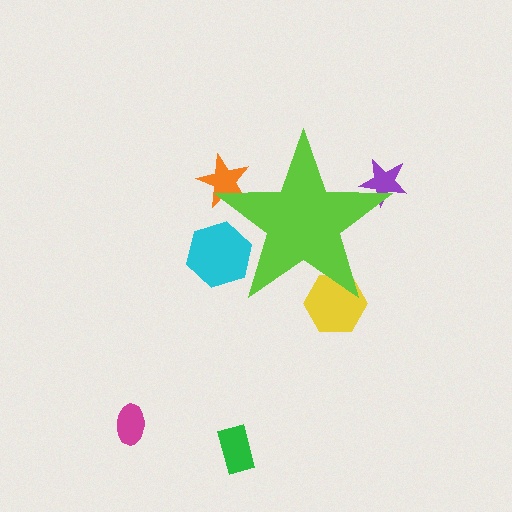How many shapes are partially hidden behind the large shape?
4 shapes are partially hidden.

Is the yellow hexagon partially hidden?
Yes, the yellow hexagon is partially hidden behind the lime star.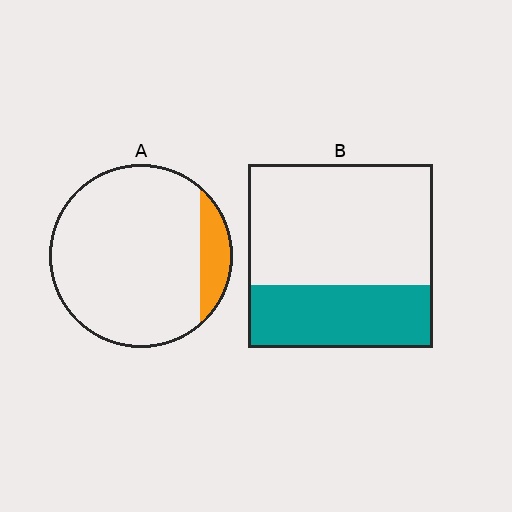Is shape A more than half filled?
No.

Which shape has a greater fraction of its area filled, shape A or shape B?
Shape B.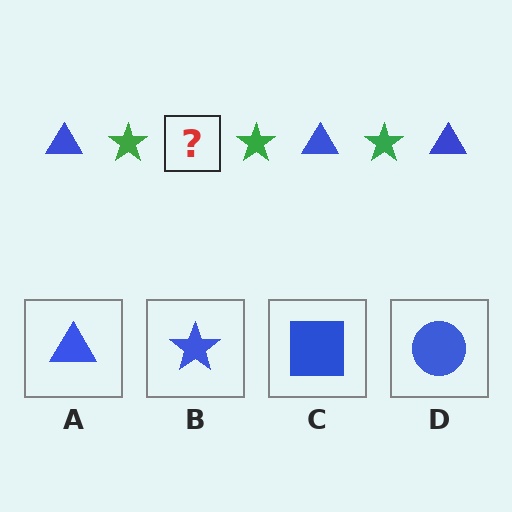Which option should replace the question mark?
Option A.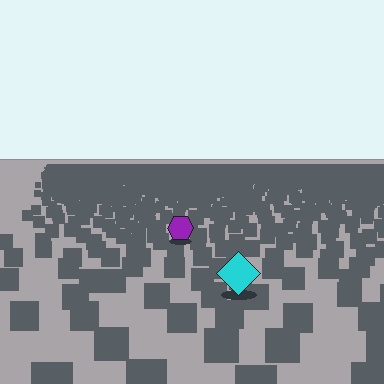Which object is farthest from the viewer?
The purple hexagon is farthest from the viewer. It appears smaller and the ground texture around it is denser.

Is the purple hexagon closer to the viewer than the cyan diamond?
No. The cyan diamond is closer — you can tell from the texture gradient: the ground texture is coarser near it.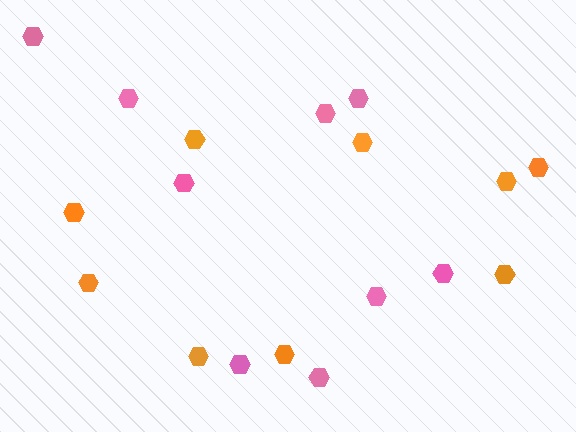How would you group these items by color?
There are 2 groups: one group of pink hexagons (9) and one group of orange hexagons (9).